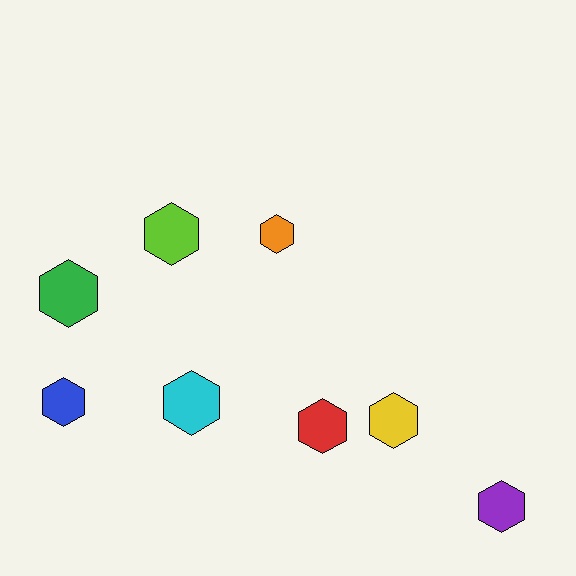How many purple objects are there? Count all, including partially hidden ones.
There is 1 purple object.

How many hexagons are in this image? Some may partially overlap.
There are 8 hexagons.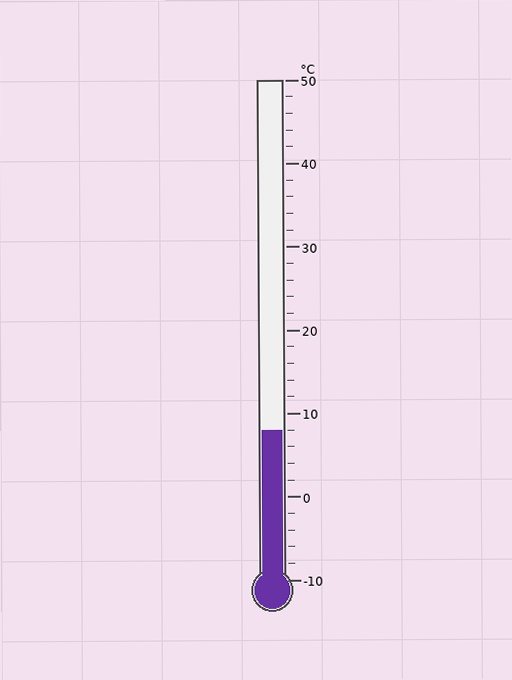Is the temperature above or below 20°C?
The temperature is below 20°C.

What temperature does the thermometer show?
The thermometer shows approximately 8°C.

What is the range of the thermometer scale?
The thermometer scale ranges from -10°C to 50°C.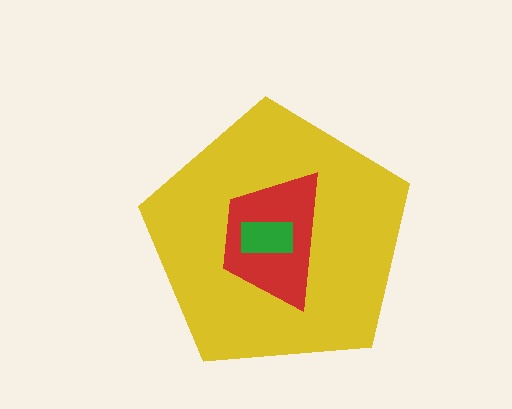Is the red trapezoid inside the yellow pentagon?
Yes.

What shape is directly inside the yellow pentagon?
The red trapezoid.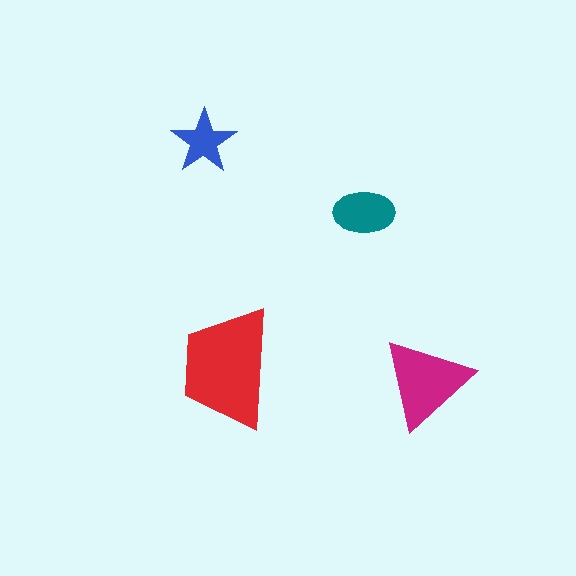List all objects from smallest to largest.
The blue star, the teal ellipse, the magenta triangle, the red trapezoid.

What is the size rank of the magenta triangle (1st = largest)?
2nd.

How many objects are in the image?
There are 4 objects in the image.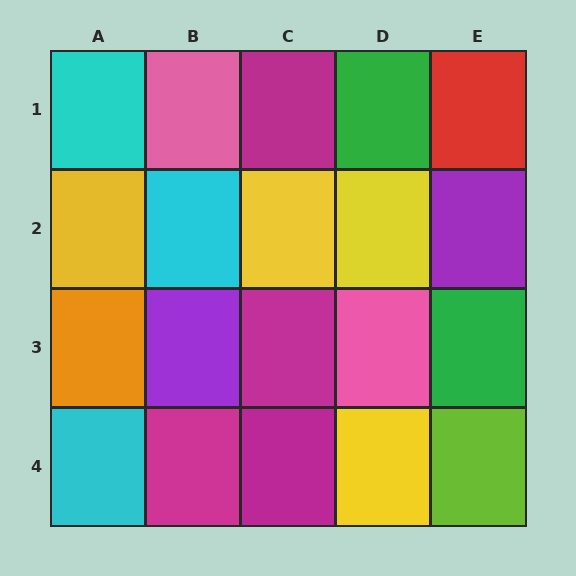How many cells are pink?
2 cells are pink.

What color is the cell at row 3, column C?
Magenta.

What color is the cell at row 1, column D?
Green.